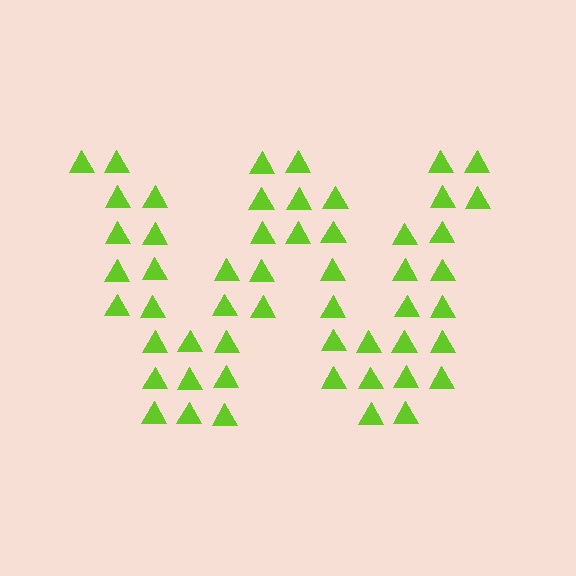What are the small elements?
The small elements are triangles.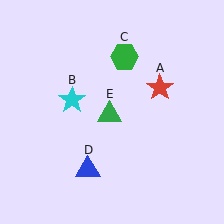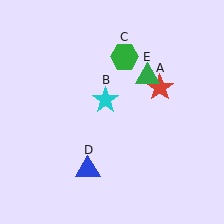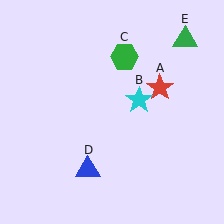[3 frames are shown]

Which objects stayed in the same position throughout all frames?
Red star (object A) and green hexagon (object C) and blue triangle (object D) remained stationary.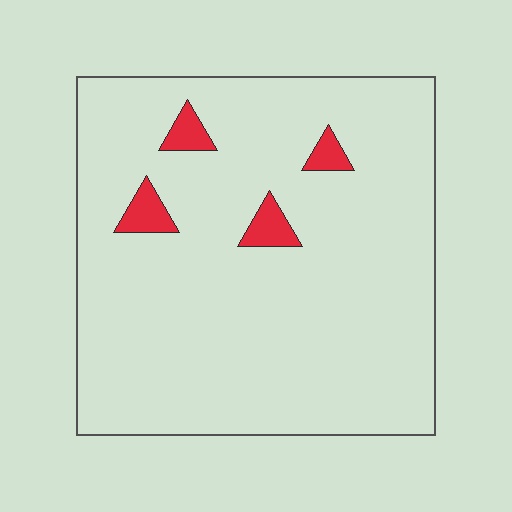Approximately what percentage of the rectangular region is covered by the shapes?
Approximately 5%.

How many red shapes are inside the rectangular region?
4.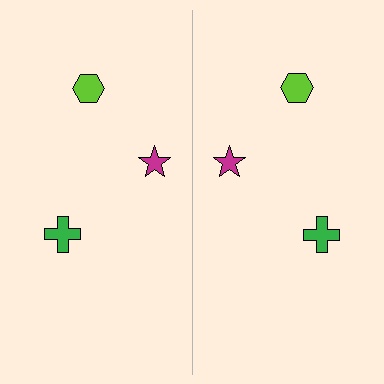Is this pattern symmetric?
Yes, this pattern has bilateral (reflection) symmetry.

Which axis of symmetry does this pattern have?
The pattern has a vertical axis of symmetry running through the center of the image.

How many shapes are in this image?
There are 6 shapes in this image.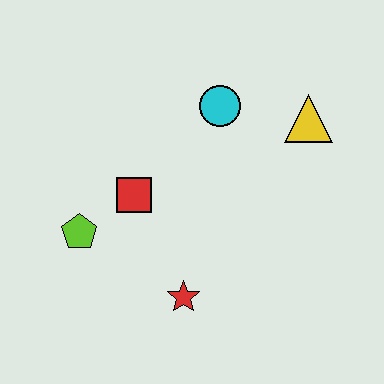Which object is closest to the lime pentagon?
The red square is closest to the lime pentagon.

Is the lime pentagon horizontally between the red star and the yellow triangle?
No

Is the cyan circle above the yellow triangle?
Yes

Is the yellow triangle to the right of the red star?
Yes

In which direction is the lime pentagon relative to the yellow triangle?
The lime pentagon is to the left of the yellow triangle.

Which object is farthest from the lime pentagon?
The yellow triangle is farthest from the lime pentagon.